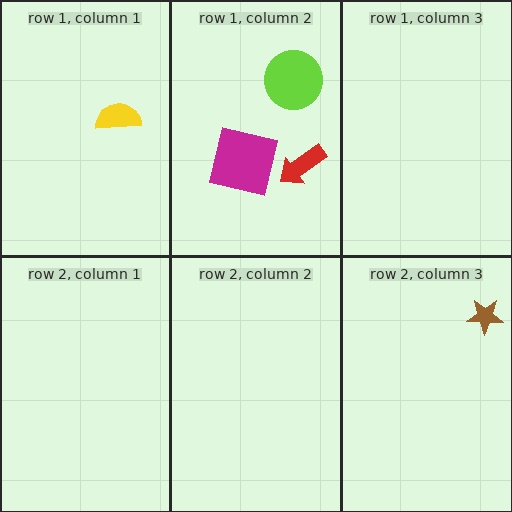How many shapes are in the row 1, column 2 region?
3.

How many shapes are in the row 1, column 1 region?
1.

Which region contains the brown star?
The row 2, column 3 region.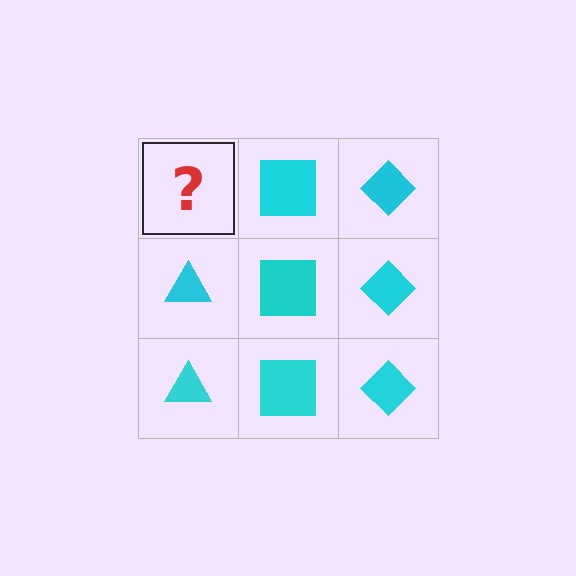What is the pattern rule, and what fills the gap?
The rule is that each column has a consistent shape. The gap should be filled with a cyan triangle.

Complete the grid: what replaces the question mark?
The question mark should be replaced with a cyan triangle.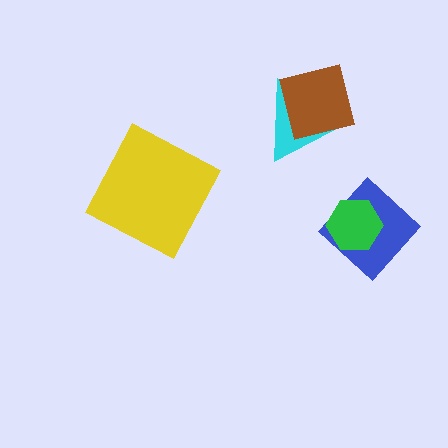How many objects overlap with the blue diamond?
1 object overlaps with the blue diamond.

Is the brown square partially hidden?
No, no other shape covers it.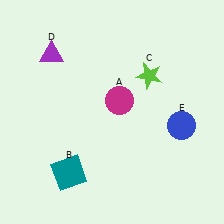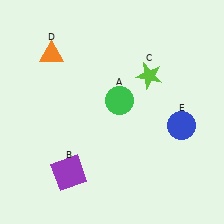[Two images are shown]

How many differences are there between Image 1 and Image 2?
There are 3 differences between the two images.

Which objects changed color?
A changed from magenta to green. B changed from teal to purple. D changed from purple to orange.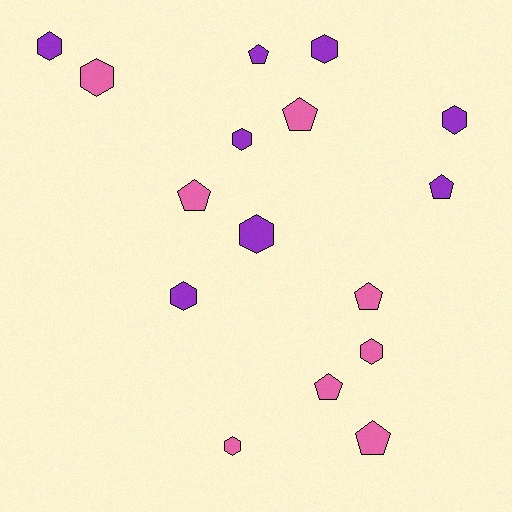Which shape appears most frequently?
Hexagon, with 9 objects.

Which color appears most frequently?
Purple, with 8 objects.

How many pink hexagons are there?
There are 3 pink hexagons.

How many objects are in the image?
There are 16 objects.